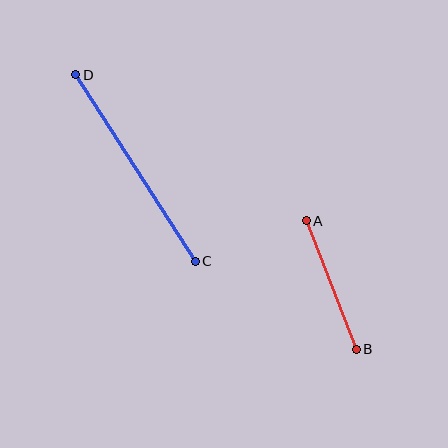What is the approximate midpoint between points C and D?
The midpoint is at approximately (135, 168) pixels.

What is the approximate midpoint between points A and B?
The midpoint is at approximately (331, 285) pixels.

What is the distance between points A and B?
The distance is approximately 138 pixels.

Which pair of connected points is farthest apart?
Points C and D are farthest apart.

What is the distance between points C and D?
The distance is approximately 222 pixels.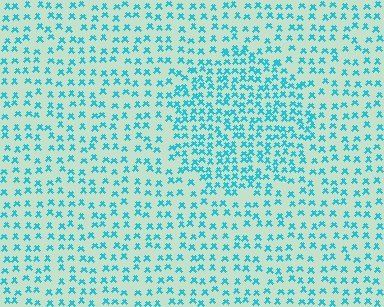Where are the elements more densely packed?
The elements are more densely packed inside the circle boundary.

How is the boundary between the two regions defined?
The boundary is defined by a change in element density (approximately 1.8x ratio). All elements are the same color, size, and shape.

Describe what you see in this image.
The image contains small cyan elements arranged at two different densities. A circle-shaped region is visible where the elements are more densely packed than the surrounding area.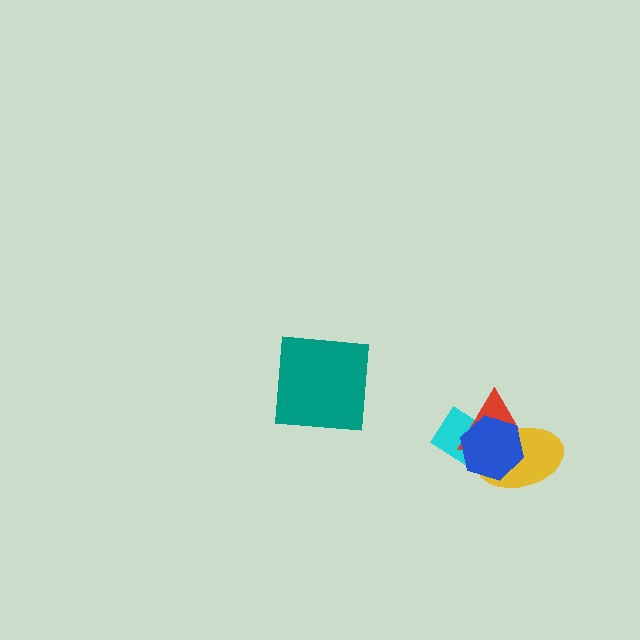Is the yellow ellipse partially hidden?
Yes, it is partially covered by another shape.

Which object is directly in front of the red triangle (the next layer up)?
The yellow ellipse is directly in front of the red triangle.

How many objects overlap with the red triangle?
3 objects overlap with the red triangle.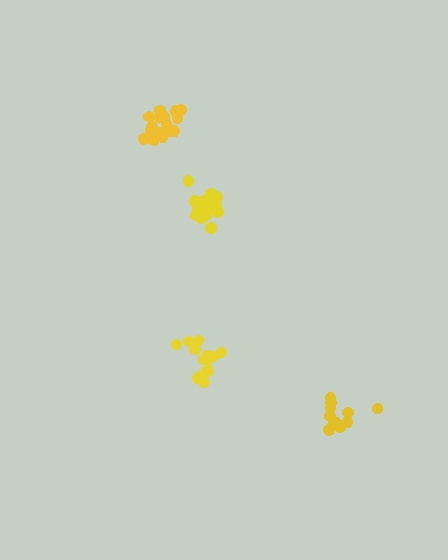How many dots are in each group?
Group 1: 16 dots, Group 2: 13 dots, Group 3: 17 dots, Group 4: 15 dots (61 total).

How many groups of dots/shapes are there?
There are 4 groups.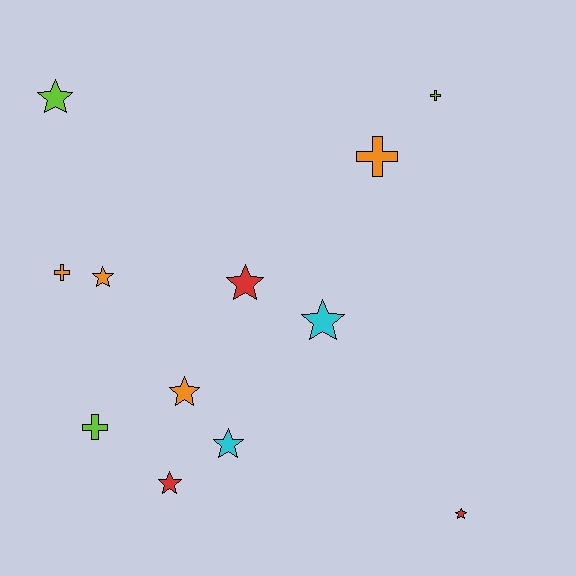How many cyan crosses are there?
There are no cyan crosses.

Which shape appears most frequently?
Star, with 8 objects.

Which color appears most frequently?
Orange, with 4 objects.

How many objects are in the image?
There are 12 objects.